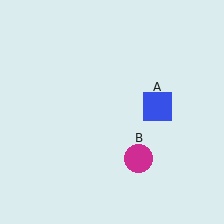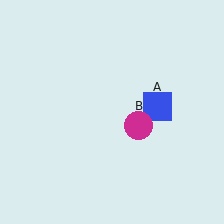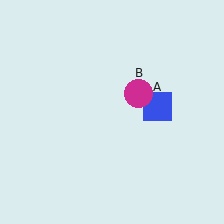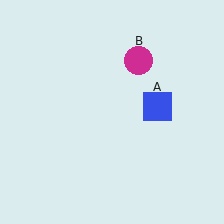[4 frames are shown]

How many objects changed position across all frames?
1 object changed position: magenta circle (object B).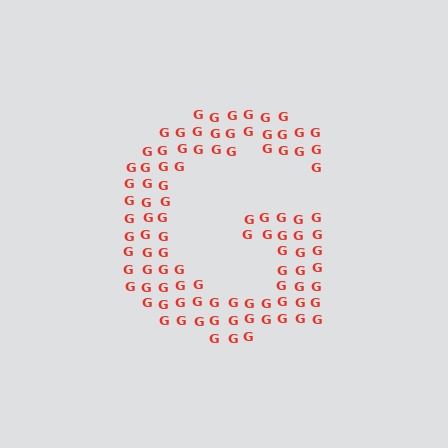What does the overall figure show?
The overall figure shows the letter G.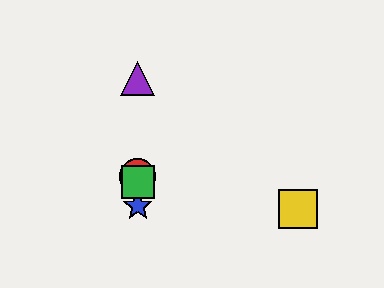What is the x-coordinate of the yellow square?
The yellow square is at x≈298.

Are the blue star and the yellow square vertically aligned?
No, the blue star is at x≈138 and the yellow square is at x≈298.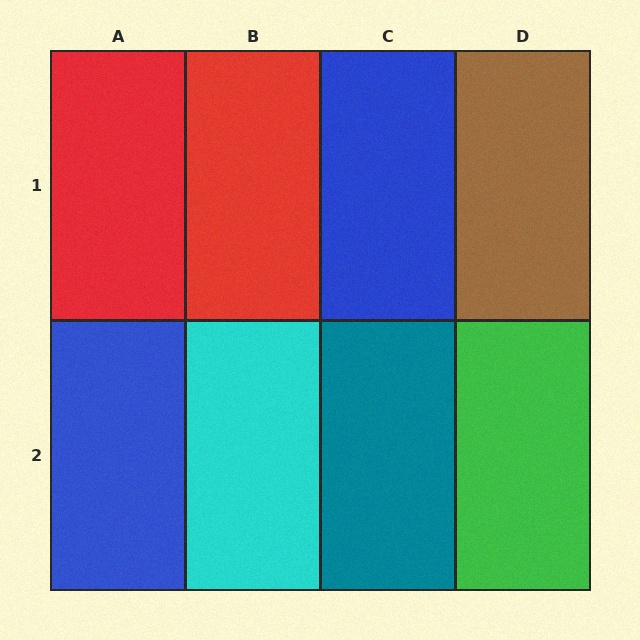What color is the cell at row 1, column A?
Red.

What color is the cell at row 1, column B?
Red.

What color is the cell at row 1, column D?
Brown.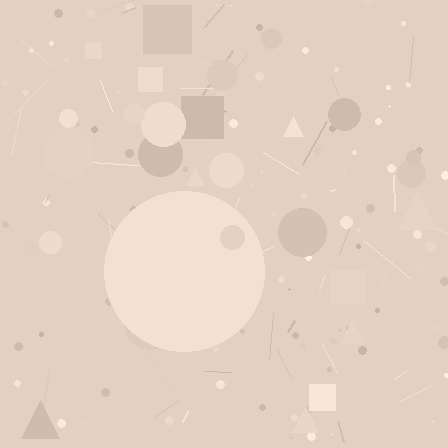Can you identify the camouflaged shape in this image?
The camouflaged shape is a circle.